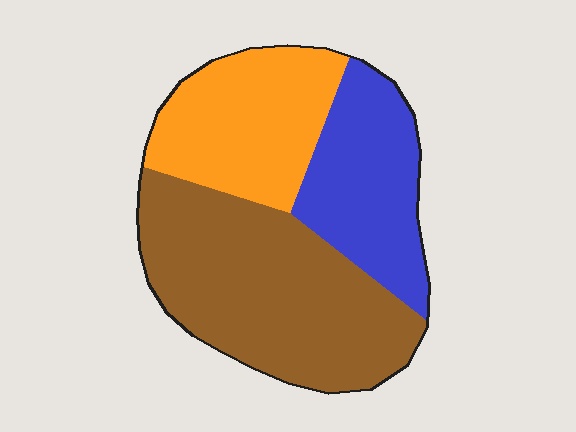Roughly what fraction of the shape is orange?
Orange covers around 30% of the shape.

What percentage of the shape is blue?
Blue covers about 25% of the shape.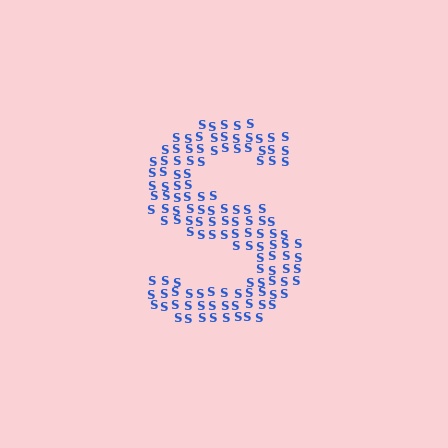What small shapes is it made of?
It is made of small letter S's.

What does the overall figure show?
The overall figure shows the letter S.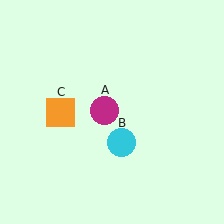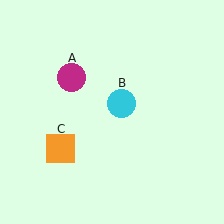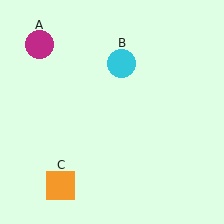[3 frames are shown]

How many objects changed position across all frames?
3 objects changed position: magenta circle (object A), cyan circle (object B), orange square (object C).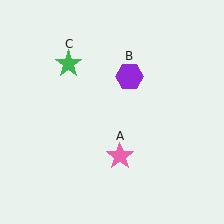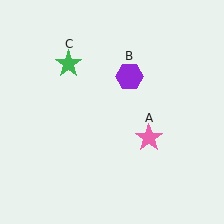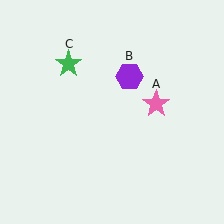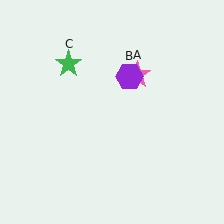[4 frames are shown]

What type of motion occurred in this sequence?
The pink star (object A) rotated counterclockwise around the center of the scene.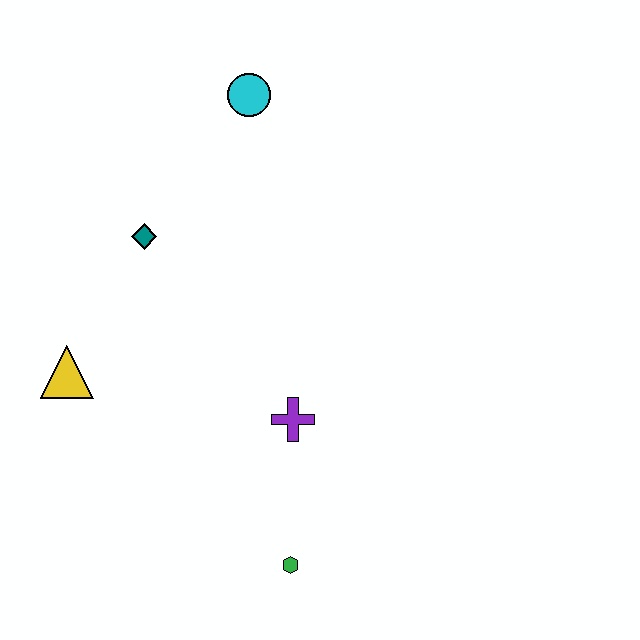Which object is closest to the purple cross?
The green hexagon is closest to the purple cross.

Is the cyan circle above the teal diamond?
Yes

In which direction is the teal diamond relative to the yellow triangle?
The teal diamond is above the yellow triangle.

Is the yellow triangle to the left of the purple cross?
Yes